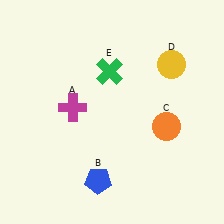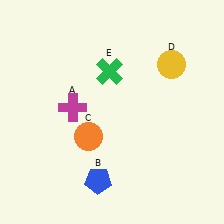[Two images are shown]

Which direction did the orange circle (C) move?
The orange circle (C) moved left.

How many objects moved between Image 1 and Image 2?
1 object moved between the two images.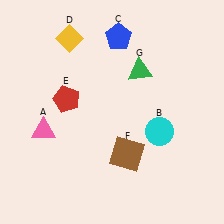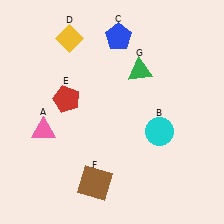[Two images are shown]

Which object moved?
The brown square (F) moved left.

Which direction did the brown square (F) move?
The brown square (F) moved left.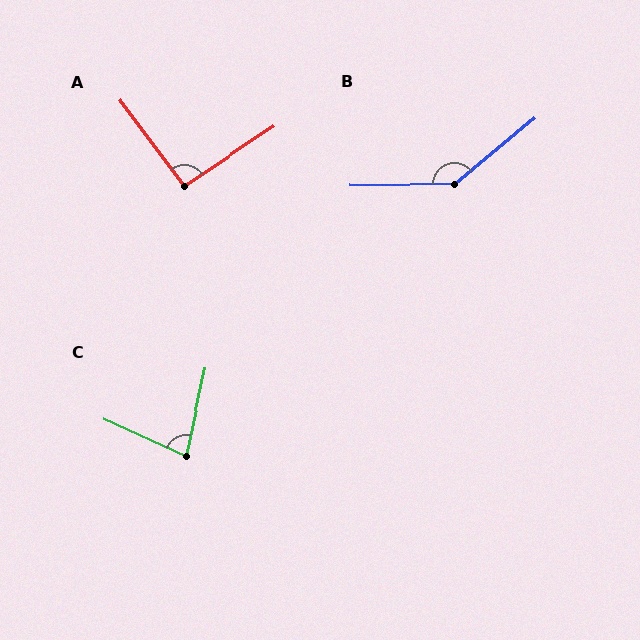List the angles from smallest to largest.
C (78°), A (93°), B (140°).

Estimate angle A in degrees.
Approximately 93 degrees.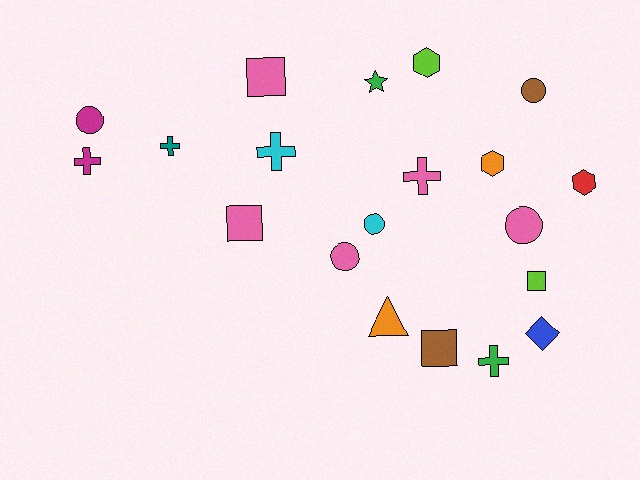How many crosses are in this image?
There are 5 crosses.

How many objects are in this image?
There are 20 objects.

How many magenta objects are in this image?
There are 2 magenta objects.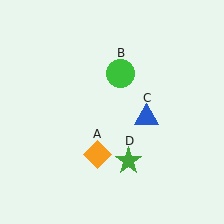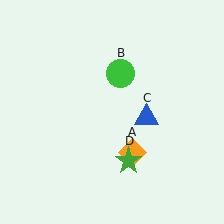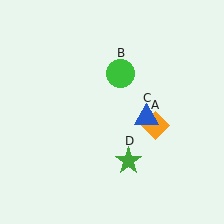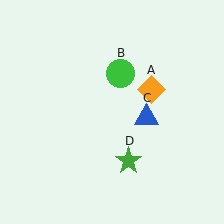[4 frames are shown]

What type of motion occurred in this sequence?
The orange diamond (object A) rotated counterclockwise around the center of the scene.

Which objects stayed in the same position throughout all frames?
Green circle (object B) and blue triangle (object C) and green star (object D) remained stationary.